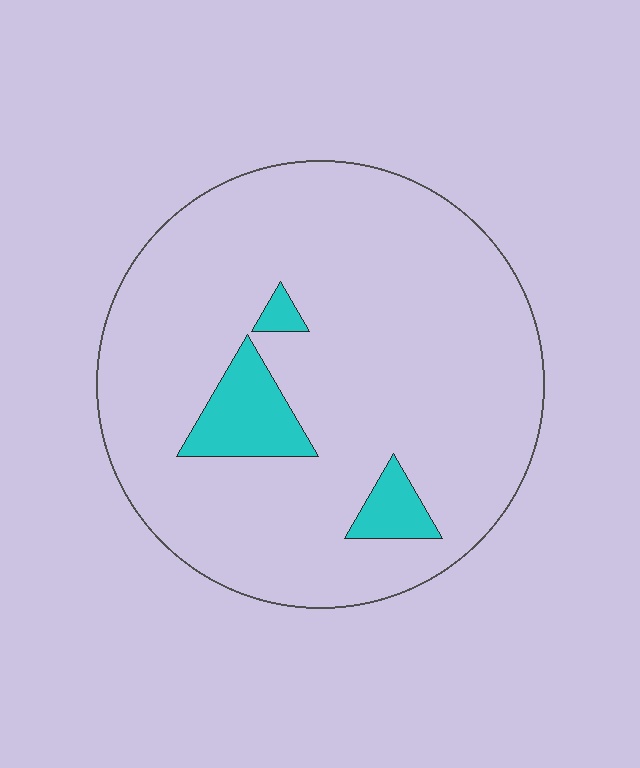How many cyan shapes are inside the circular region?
3.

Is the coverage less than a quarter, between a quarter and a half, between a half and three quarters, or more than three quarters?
Less than a quarter.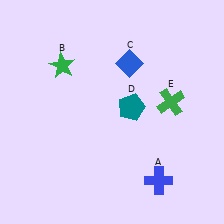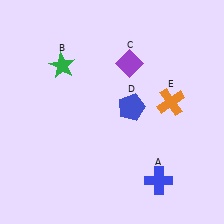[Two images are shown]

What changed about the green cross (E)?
In Image 1, E is green. In Image 2, it changed to orange.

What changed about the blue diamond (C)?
In Image 1, C is blue. In Image 2, it changed to purple.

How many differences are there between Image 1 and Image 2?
There are 3 differences between the two images.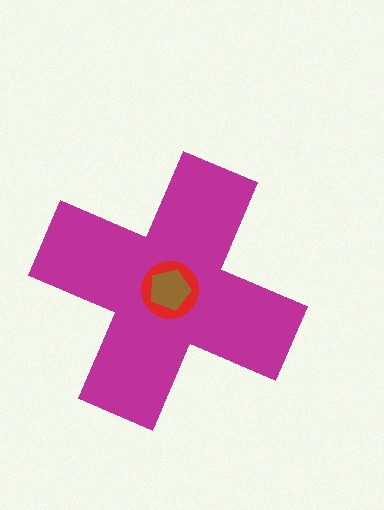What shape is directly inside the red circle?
The brown pentagon.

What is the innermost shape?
The brown pentagon.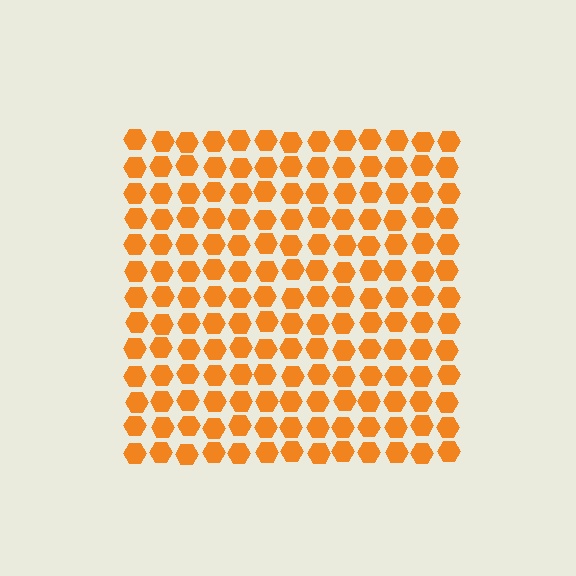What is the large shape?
The large shape is a square.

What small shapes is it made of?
It is made of small hexagons.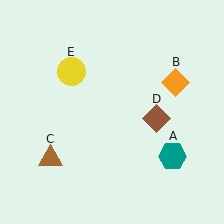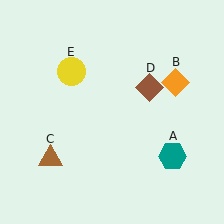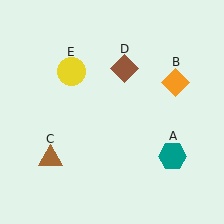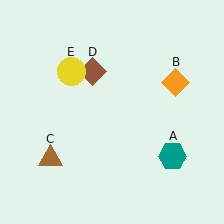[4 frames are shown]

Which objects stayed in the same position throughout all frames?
Teal hexagon (object A) and orange diamond (object B) and brown triangle (object C) and yellow circle (object E) remained stationary.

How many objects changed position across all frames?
1 object changed position: brown diamond (object D).